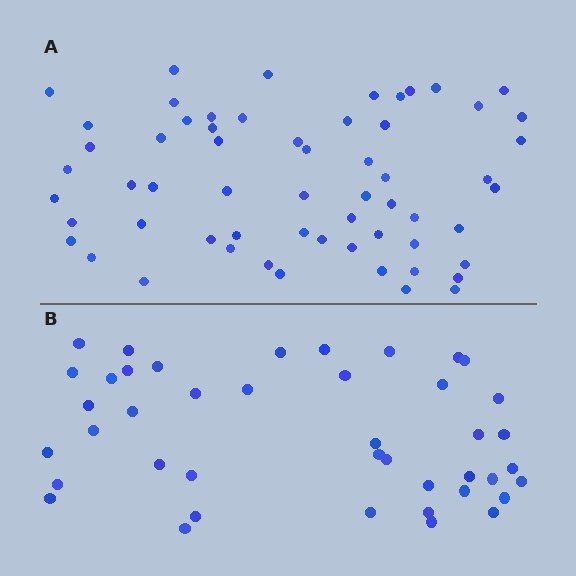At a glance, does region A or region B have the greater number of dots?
Region A (the top region) has more dots.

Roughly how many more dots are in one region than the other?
Region A has approximately 20 more dots than region B.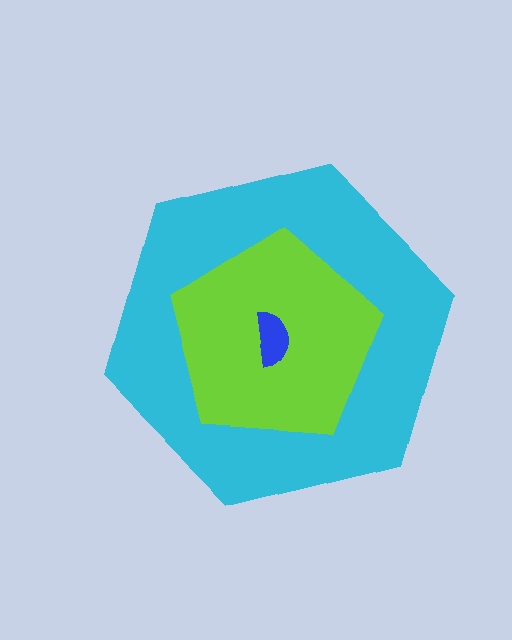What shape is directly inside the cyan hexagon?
The lime pentagon.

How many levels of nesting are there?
3.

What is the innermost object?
The blue semicircle.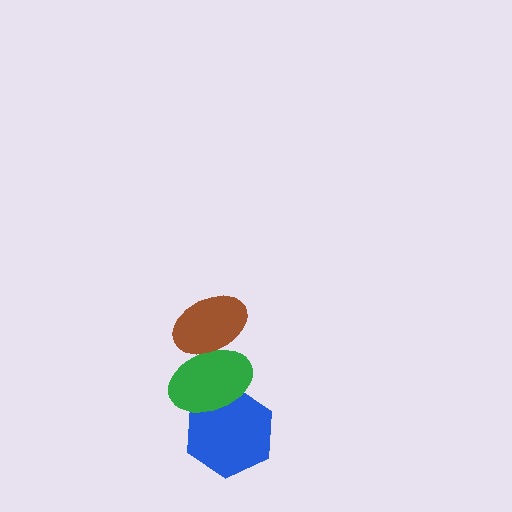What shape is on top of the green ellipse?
The brown ellipse is on top of the green ellipse.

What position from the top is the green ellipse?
The green ellipse is 2nd from the top.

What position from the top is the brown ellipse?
The brown ellipse is 1st from the top.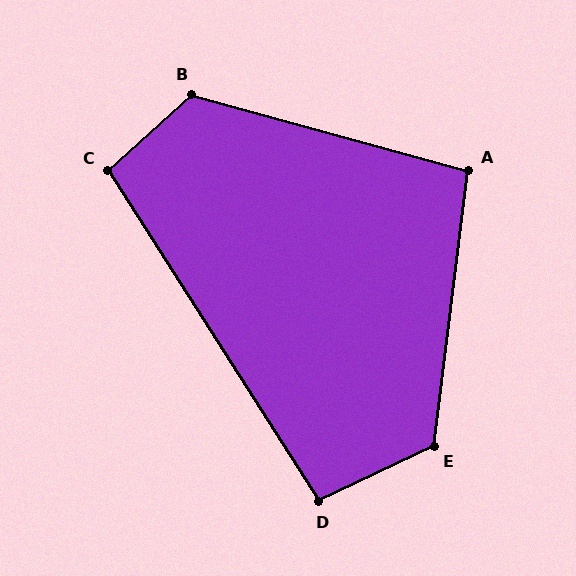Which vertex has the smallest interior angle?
D, at approximately 97 degrees.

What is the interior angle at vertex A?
Approximately 98 degrees (obtuse).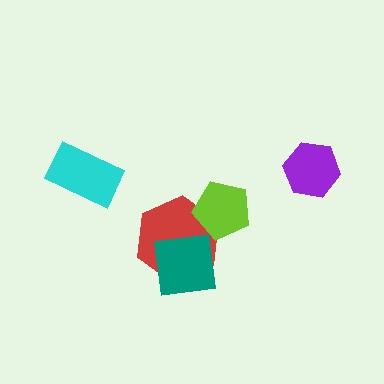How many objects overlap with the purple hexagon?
0 objects overlap with the purple hexagon.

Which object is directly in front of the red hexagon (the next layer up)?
The teal square is directly in front of the red hexagon.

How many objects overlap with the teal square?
1 object overlaps with the teal square.